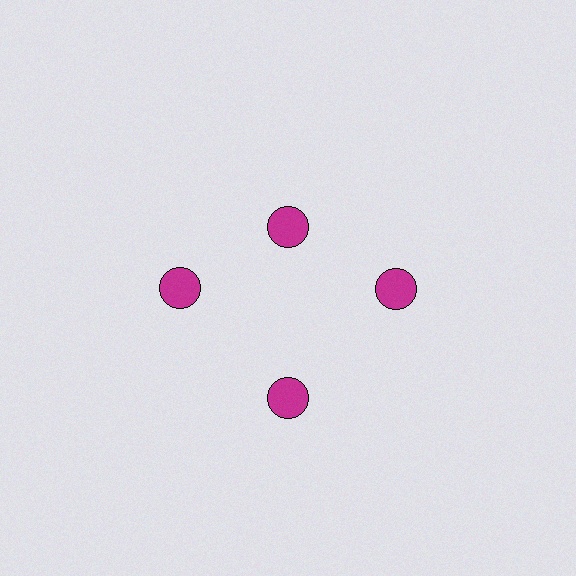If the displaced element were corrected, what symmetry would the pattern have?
It would have 4-fold rotational symmetry — the pattern would map onto itself every 90 degrees.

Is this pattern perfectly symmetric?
No. The 4 magenta circles are arranged in a ring, but one element near the 12 o'clock position is pulled inward toward the center, breaking the 4-fold rotational symmetry.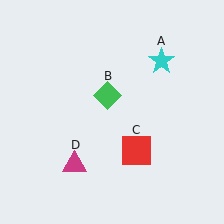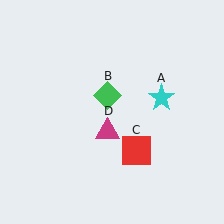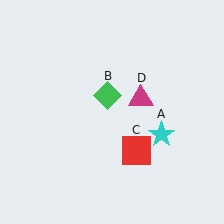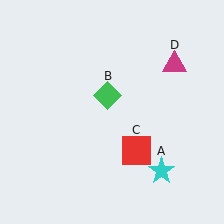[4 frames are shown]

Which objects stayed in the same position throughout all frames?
Green diamond (object B) and red square (object C) remained stationary.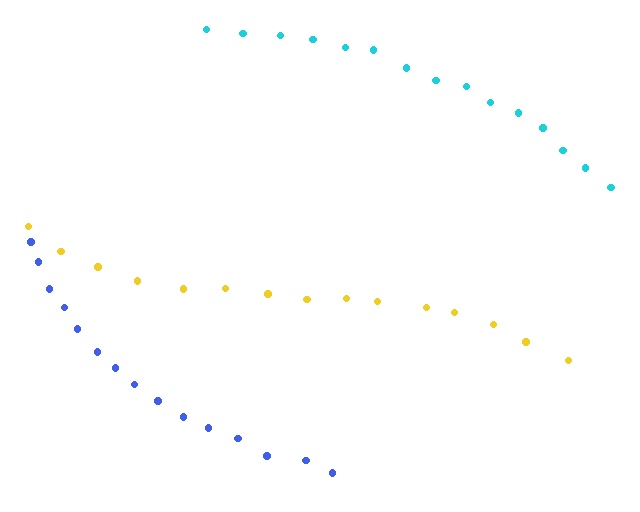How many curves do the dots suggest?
There are 3 distinct paths.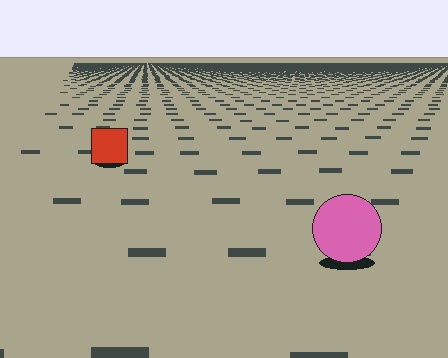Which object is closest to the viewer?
The pink circle is closest. The texture marks near it are larger and more spread out.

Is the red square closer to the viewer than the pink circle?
No. The pink circle is closer — you can tell from the texture gradient: the ground texture is coarser near it.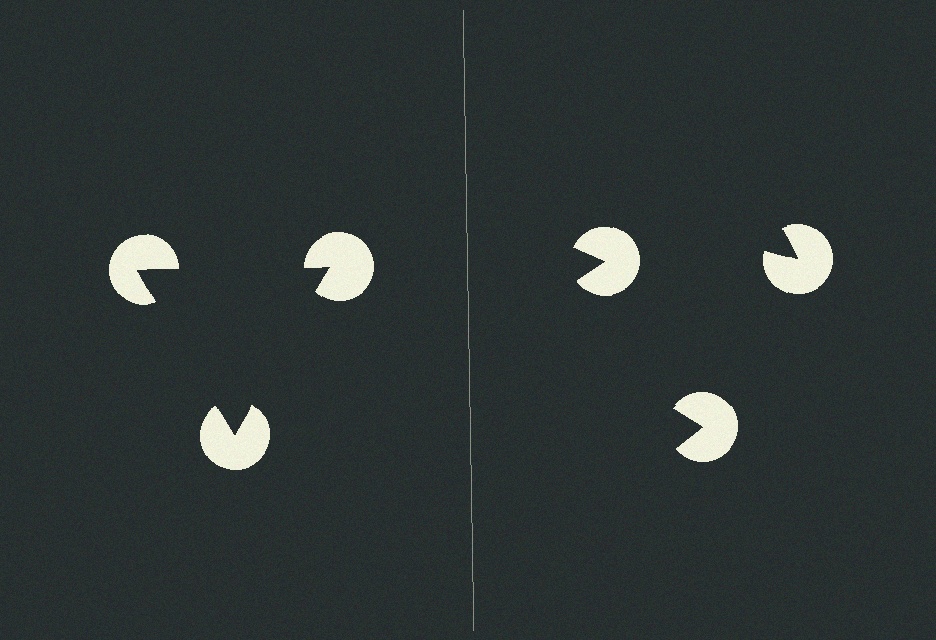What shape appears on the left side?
An illusory triangle.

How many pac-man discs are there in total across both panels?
6 — 3 on each side.